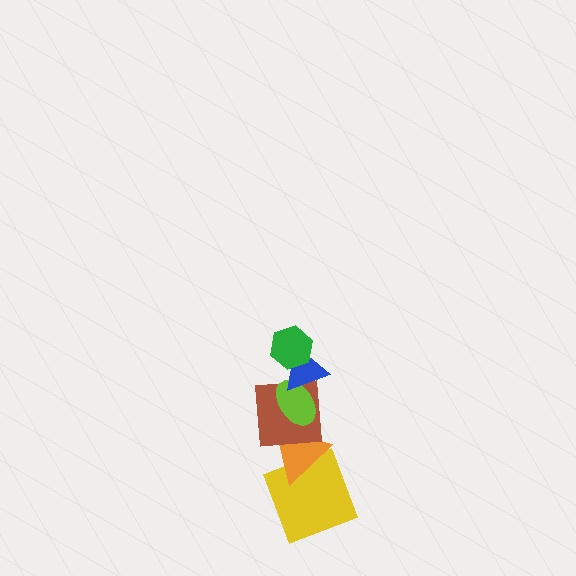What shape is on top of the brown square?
The lime ellipse is on top of the brown square.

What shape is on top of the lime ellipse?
The blue triangle is on top of the lime ellipse.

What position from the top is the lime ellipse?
The lime ellipse is 3rd from the top.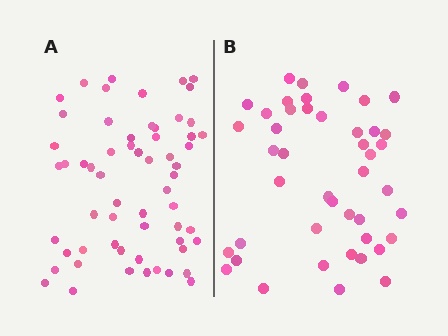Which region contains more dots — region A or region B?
Region A (the left region) has more dots.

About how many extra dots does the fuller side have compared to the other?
Region A has approximately 15 more dots than region B.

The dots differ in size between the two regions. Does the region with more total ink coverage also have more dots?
No. Region B has more total ink coverage because its dots are larger, but region A actually contains more individual dots. Total area can be misleading — the number of items is what matters here.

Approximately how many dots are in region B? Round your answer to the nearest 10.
About 40 dots. (The exact count is 44, which rounds to 40.)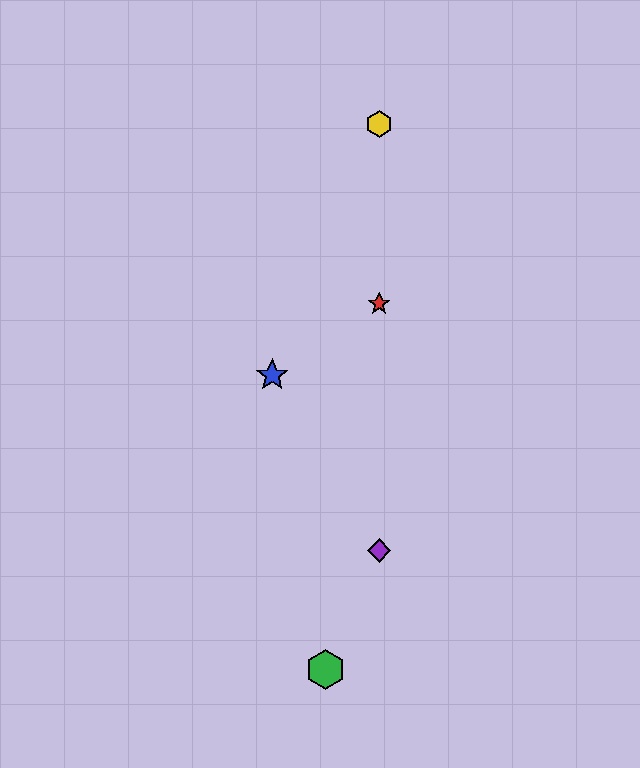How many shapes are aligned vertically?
3 shapes (the red star, the yellow hexagon, the purple diamond) are aligned vertically.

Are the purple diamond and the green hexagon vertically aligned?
No, the purple diamond is at x≈379 and the green hexagon is at x≈326.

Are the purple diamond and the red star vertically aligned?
Yes, both are at x≈379.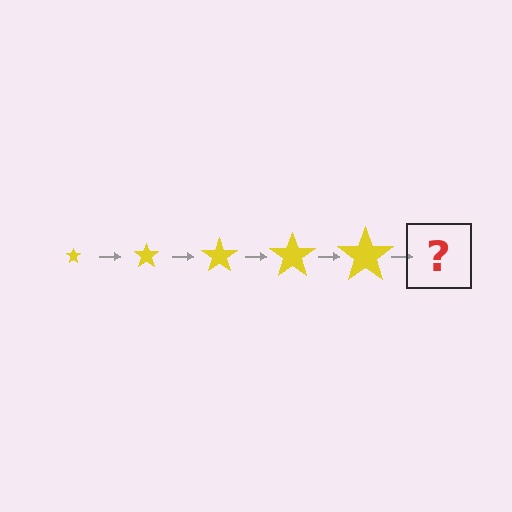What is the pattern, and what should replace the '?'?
The pattern is that the star gets progressively larger each step. The '?' should be a yellow star, larger than the previous one.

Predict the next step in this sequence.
The next step is a yellow star, larger than the previous one.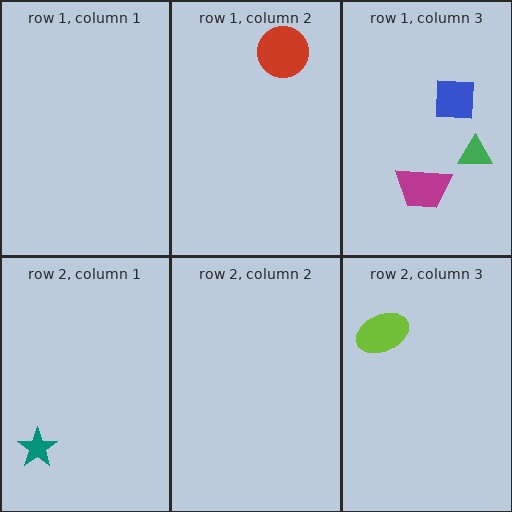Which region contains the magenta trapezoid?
The row 1, column 3 region.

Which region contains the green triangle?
The row 1, column 3 region.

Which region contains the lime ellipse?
The row 2, column 3 region.